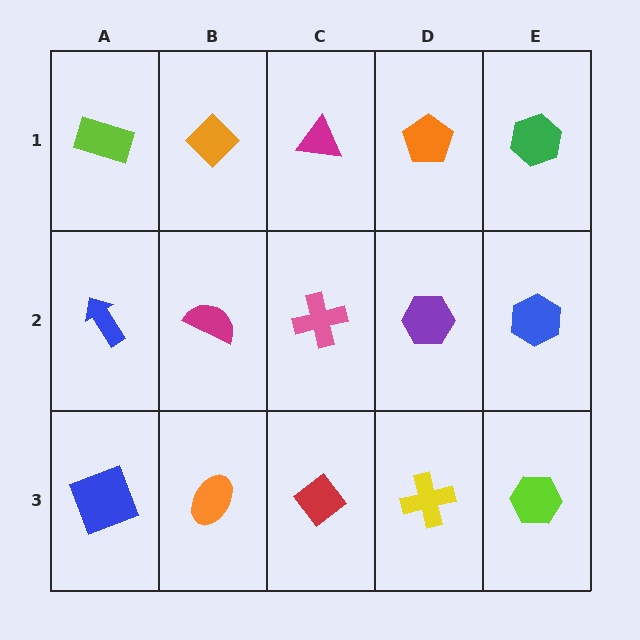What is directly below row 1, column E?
A blue hexagon.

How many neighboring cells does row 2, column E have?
3.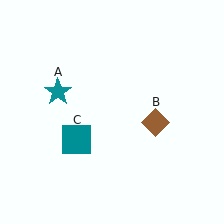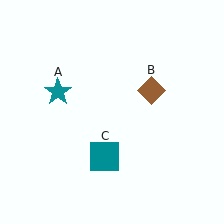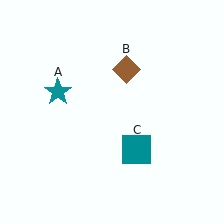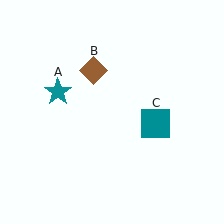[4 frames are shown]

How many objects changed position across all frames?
2 objects changed position: brown diamond (object B), teal square (object C).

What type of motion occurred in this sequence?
The brown diamond (object B), teal square (object C) rotated counterclockwise around the center of the scene.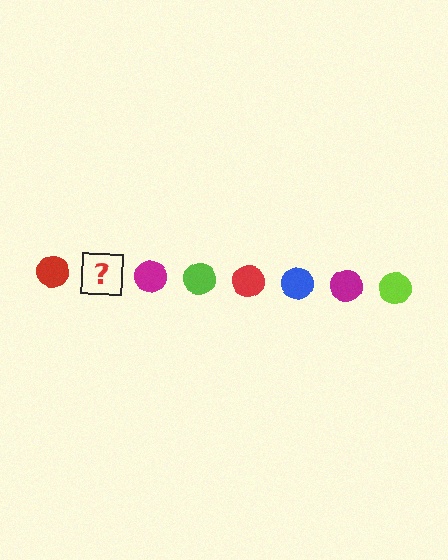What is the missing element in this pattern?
The missing element is a blue circle.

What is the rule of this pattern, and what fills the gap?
The rule is that the pattern cycles through red, blue, magenta, lime circles. The gap should be filled with a blue circle.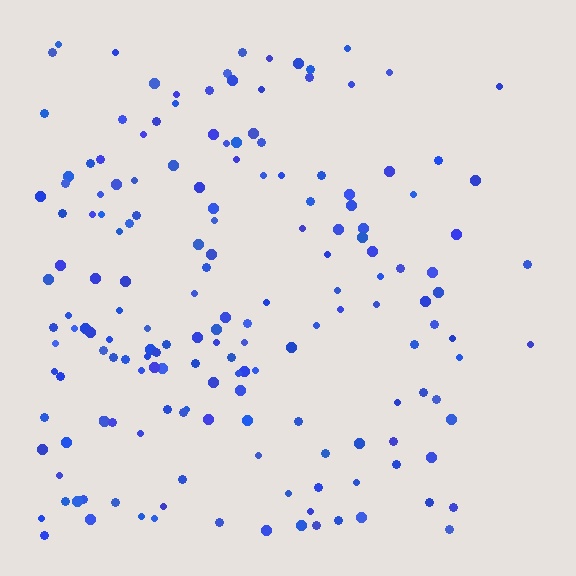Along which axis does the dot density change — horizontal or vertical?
Horizontal.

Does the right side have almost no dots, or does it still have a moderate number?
Still a moderate number, just noticeably fewer than the left.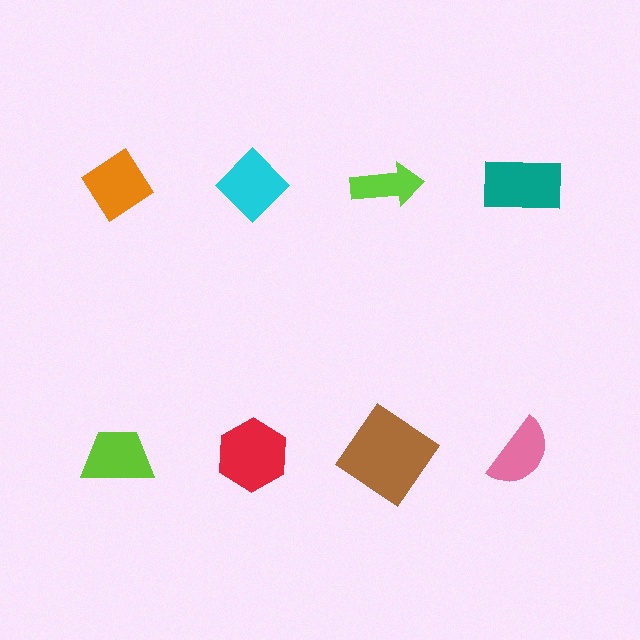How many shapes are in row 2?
4 shapes.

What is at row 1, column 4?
A teal rectangle.